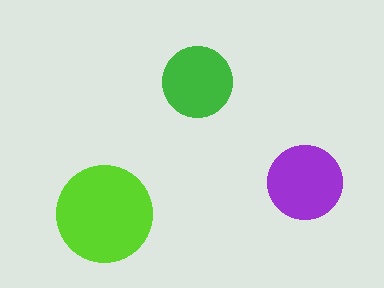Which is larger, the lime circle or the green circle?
The lime one.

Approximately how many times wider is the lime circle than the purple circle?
About 1.5 times wider.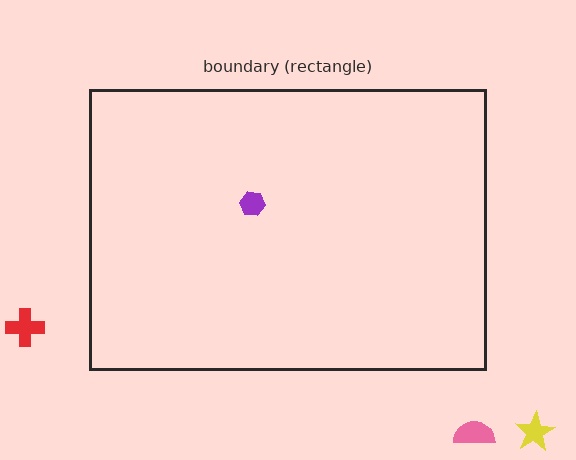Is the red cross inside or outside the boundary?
Outside.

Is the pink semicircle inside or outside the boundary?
Outside.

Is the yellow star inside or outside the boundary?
Outside.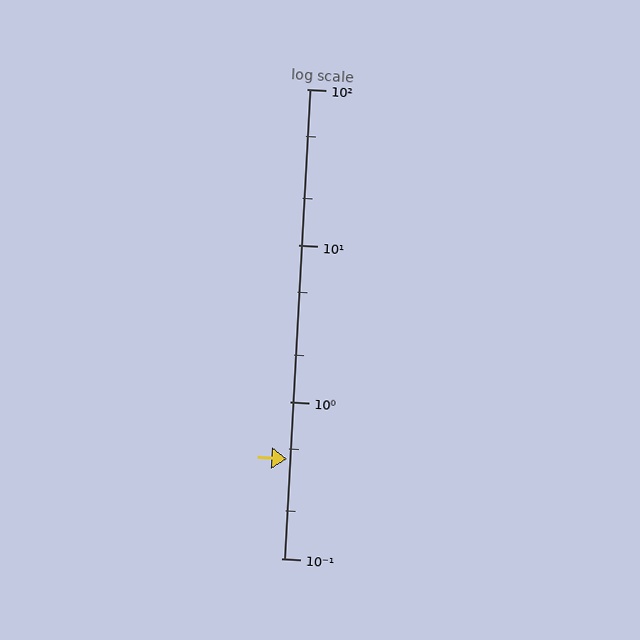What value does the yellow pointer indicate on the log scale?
The pointer indicates approximately 0.43.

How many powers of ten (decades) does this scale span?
The scale spans 3 decades, from 0.1 to 100.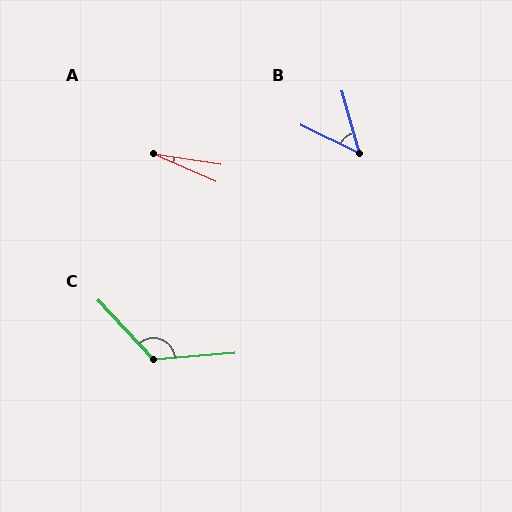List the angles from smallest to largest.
A (15°), B (48°), C (129°).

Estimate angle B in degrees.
Approximately 48 degrees.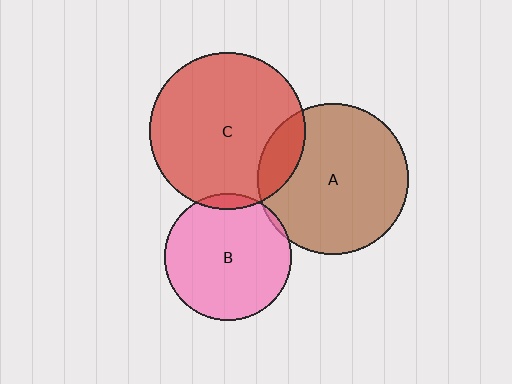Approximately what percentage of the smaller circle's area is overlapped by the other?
Approximately 5%.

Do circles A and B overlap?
Yes.